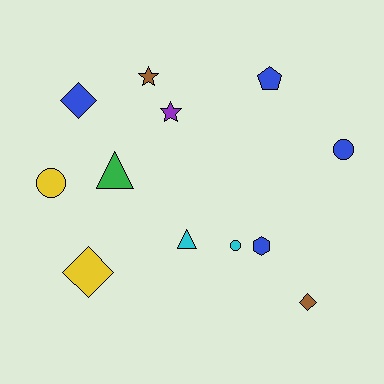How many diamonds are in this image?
There are 3 diamonds.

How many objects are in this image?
There are 12 objects.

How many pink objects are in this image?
There are no pink objects.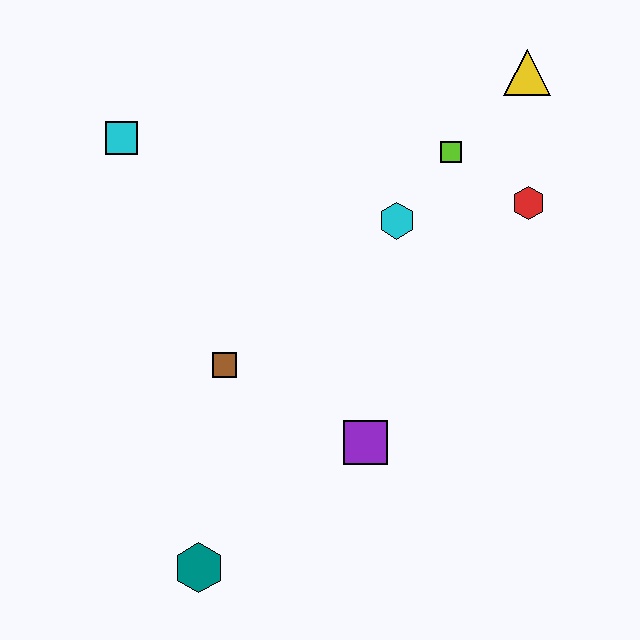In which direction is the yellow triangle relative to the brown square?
The yellow triangle is to the right of the brown square.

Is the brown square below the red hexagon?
Yes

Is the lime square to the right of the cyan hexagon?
Yes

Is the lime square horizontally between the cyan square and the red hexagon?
Yes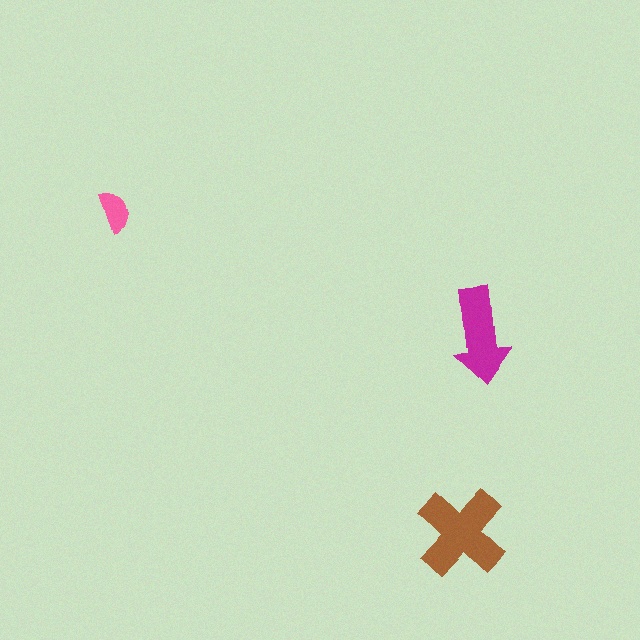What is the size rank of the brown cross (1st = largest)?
1st.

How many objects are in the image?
There are 3 objects in the image.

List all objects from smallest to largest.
The pink semicircle, the magenta arrow, the brown cross.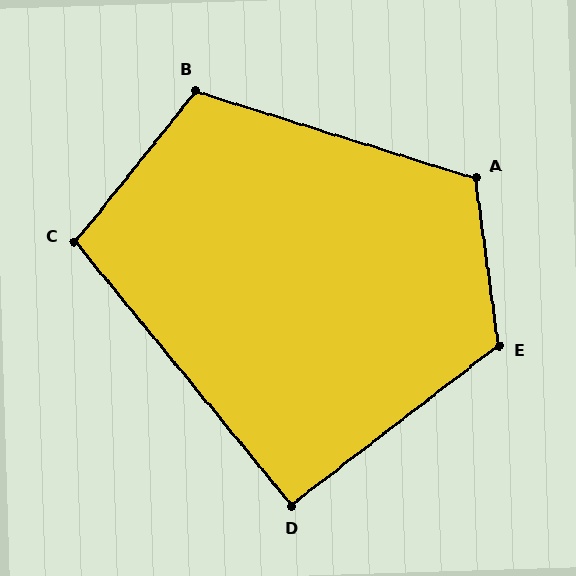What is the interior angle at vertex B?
Approximately 111 degrees (obtuse).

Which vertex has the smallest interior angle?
D, at approximately 92 degrees.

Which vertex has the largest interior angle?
E, at approximately 120 degrees.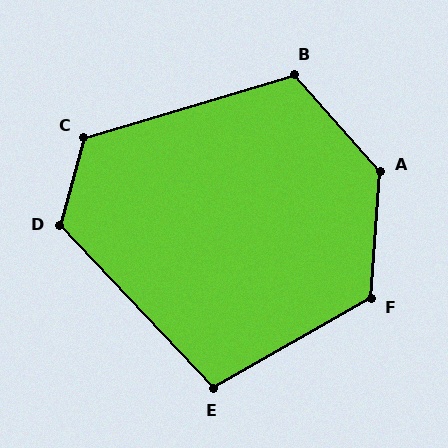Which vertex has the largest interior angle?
A, at approximately 134 degrees.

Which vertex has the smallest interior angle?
E, at approximately 104 degrees.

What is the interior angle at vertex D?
Approximately 121 degrees (obtuse).